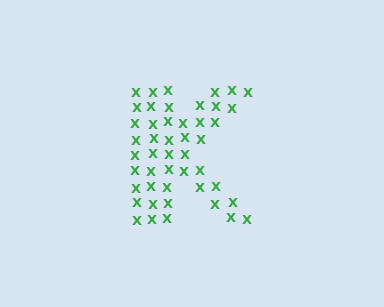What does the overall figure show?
The overall figure shows the letter K.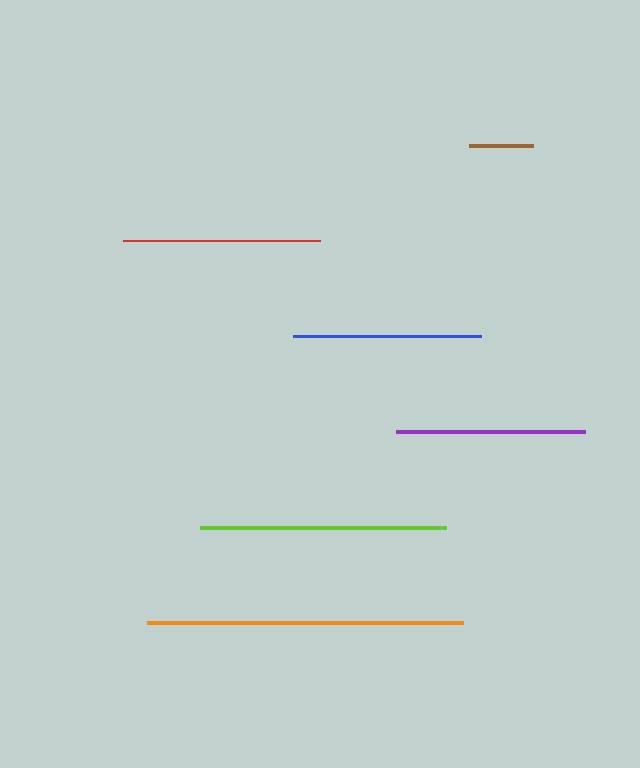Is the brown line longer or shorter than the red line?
The red line is longer than the brown line.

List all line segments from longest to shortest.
From longest to shortest: orange, lime, red, purple, blue, brown.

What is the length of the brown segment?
The brown segment is approximately 64 pixels long.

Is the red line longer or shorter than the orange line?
The orange line is longer than the red line.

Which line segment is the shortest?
The brown line is the shortest at approximately 64 pixels.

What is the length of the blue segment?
The blue segment is approximately 188 pixels long.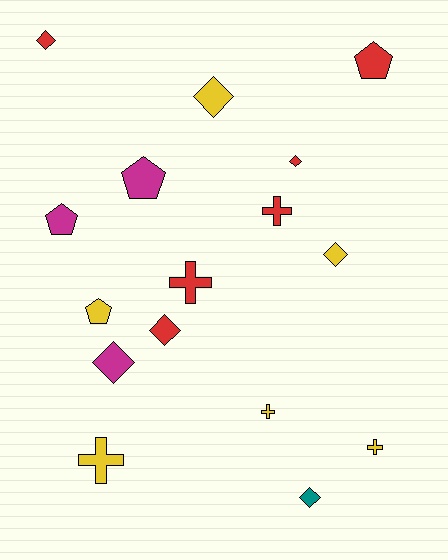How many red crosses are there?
There are 2 red crosses.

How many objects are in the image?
There are 16 objects.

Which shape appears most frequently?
Diamond, with 7 objects.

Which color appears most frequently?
Yellow, with 6 objects.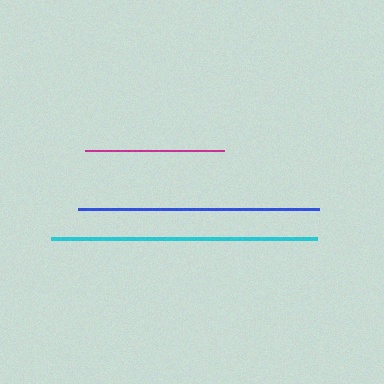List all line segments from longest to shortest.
From longest to shortest: cyan, blue, magenta.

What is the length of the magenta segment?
The magenta segment is approximately 139 pixels long.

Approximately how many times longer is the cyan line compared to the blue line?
The cyan line is approximately 1.1 times the length of the blue line.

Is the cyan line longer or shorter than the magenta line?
The cyan line is longer than the magenta line.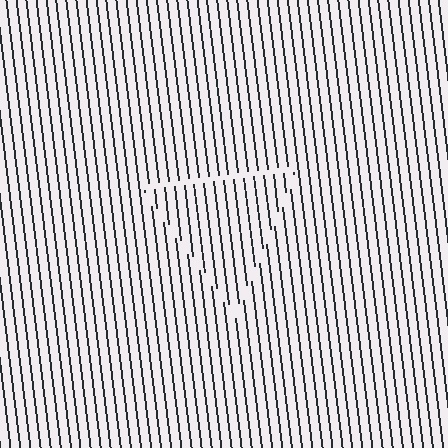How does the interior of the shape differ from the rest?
The interior of the shape contains the same grating, shifted by half a period — the contour is defined by the phase discontinuity where line-ends from the inner and outer gratings abut.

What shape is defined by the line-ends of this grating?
An illusory triangle. The interior of the shape contains the same grating, shifted by half a period — the contour is defined by the phase discontinuity where line-ends from the inner and outer gratings abut.